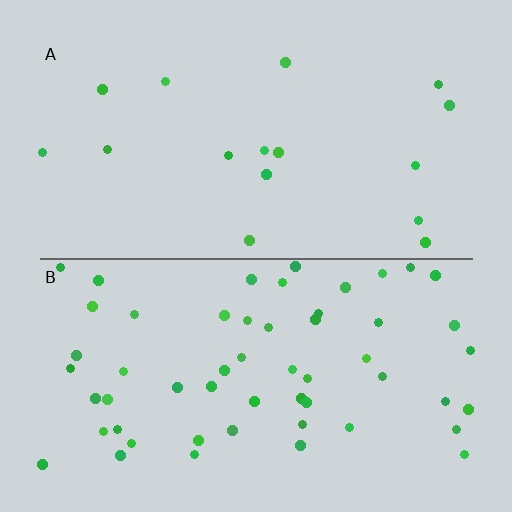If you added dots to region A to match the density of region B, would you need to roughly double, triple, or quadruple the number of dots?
Approximately triple.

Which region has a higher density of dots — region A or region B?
B (the bottom).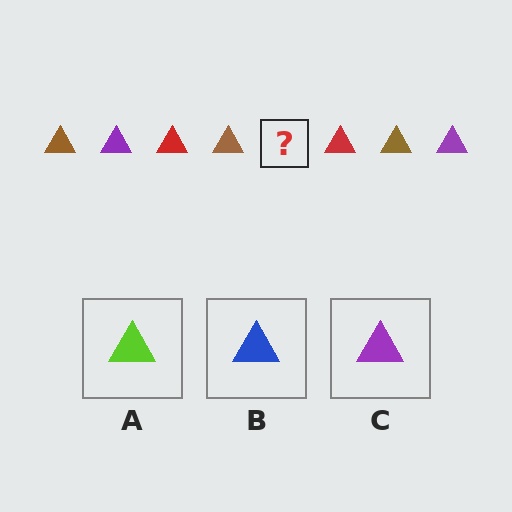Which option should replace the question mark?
Option C.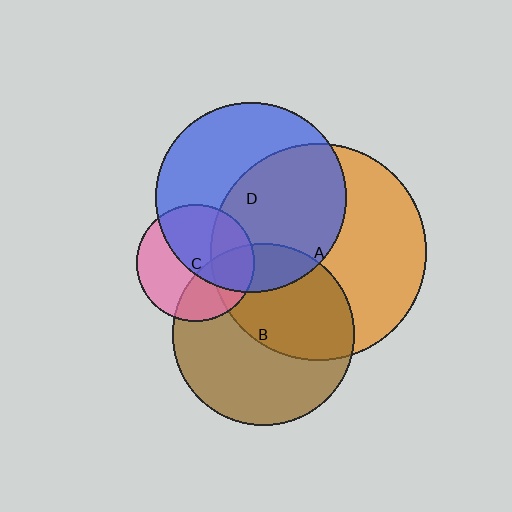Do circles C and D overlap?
Yes.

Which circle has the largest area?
Circle A (orange).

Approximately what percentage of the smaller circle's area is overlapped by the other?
Approximately 55%.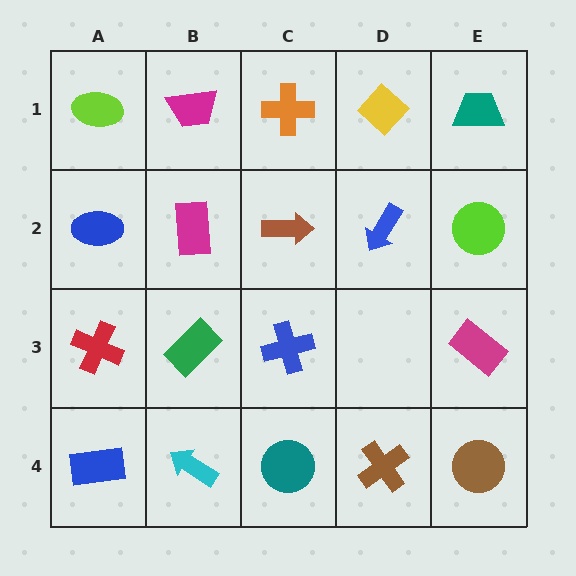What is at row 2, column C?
A brown arrow.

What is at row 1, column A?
A lime ellipse.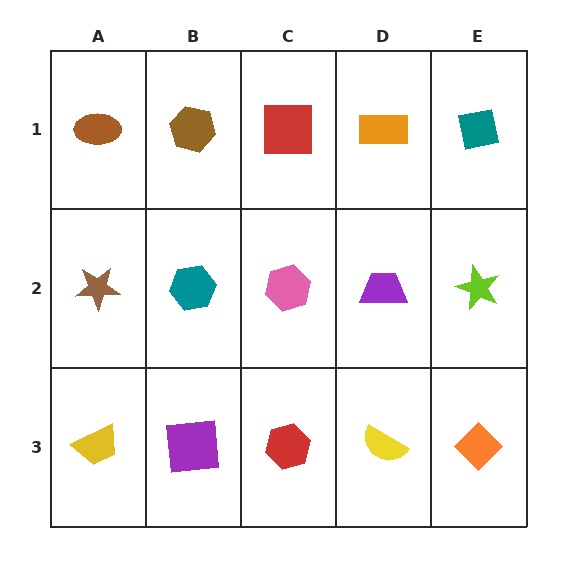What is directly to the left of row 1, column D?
A red square.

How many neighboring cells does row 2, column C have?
4.